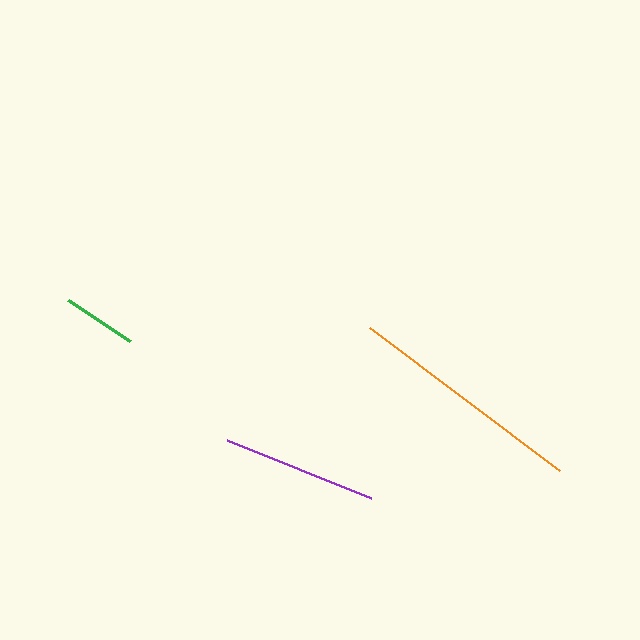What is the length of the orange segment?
The orange segment is approximately 238 pixels long.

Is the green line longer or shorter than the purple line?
The purple line is longer than the green line.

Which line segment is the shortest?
The green line is the shortest at approximately 74 pixels.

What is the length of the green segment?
The green segment is approximately 74 pixels long.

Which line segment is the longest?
The orange line is the longest at approximately 238 pixels.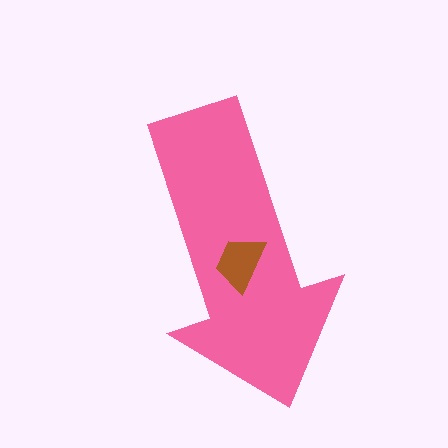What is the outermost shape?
The pink arrow.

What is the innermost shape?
The brown trapezoid.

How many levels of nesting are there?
2.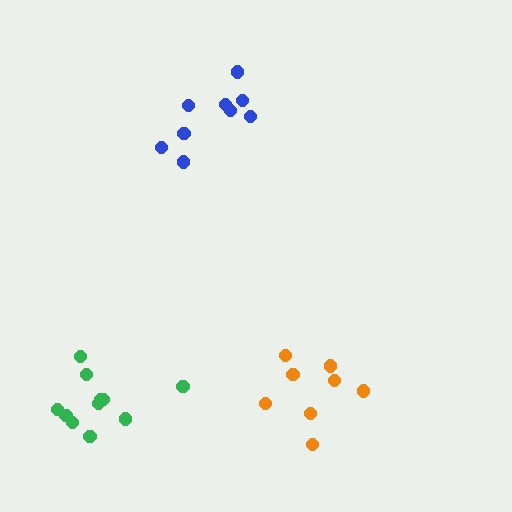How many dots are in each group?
Group 1: 9 dots, Group 2: 8 dots, Group 3: 11 dots (28 total).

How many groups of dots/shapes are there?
There are 3 groups.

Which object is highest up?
The blue cluster is topmost.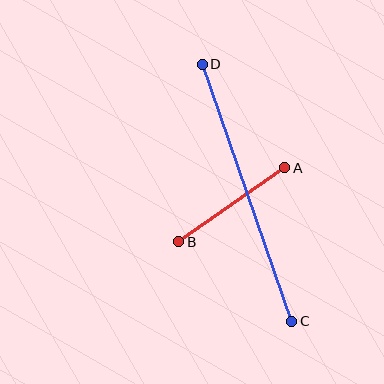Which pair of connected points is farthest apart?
Points C and D are farthest apart.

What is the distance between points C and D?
The distance is approximately 272 pixels.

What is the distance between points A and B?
The distance is approximately 129 pixels.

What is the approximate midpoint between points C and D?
The midpoint is at approximately (247, 193) pixels.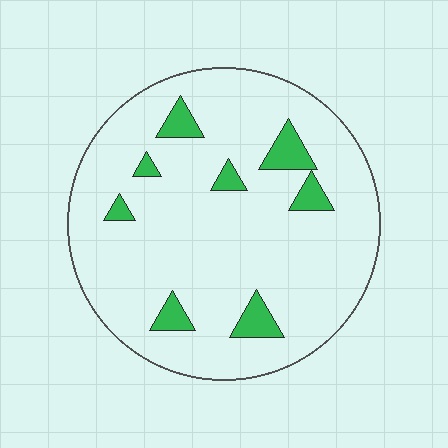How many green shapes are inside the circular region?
8.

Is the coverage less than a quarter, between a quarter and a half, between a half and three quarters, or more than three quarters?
Less than a quarter.